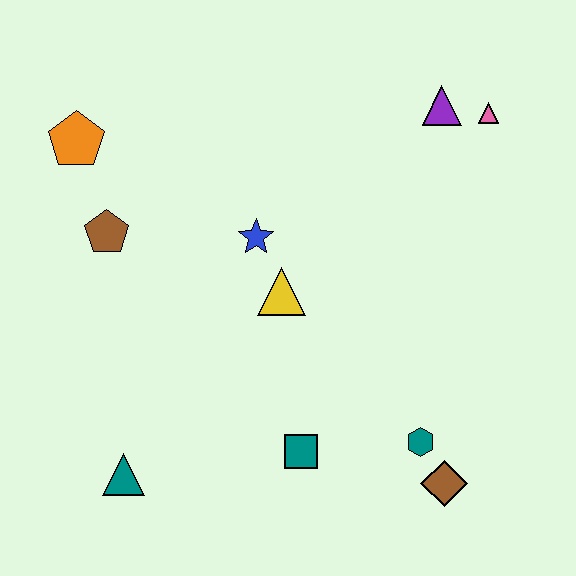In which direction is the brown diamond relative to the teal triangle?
The brown diamond is to the right of the teal triangle.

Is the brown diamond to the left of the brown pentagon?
No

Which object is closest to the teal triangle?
The teal square is closest to the teal triangle.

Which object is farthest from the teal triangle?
The pink triangle is farthest from the teal triangle.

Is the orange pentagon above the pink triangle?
No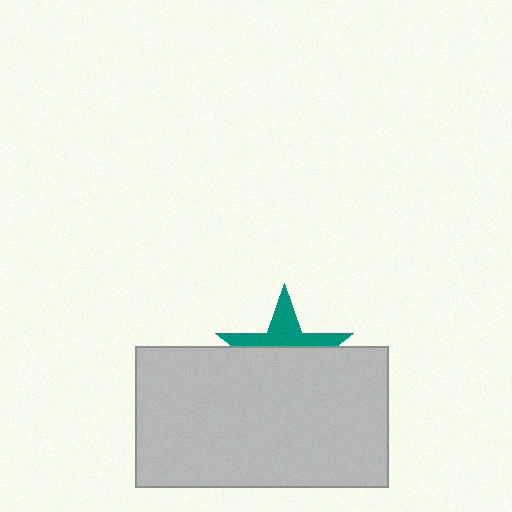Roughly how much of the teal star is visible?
A small part of it is visible (roughly 38%).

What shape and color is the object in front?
The object in front is a light gray rectangle.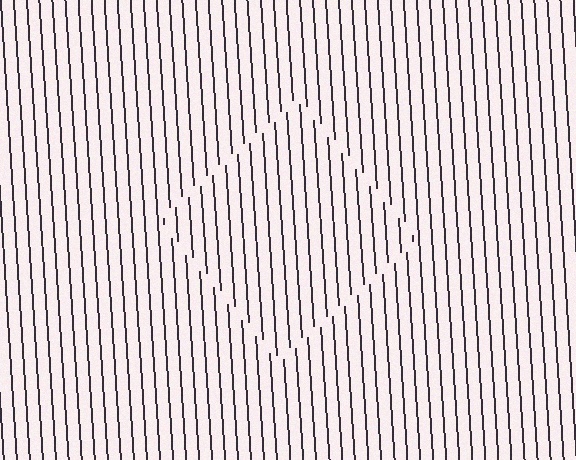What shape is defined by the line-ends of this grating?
An illusory square. The interior of the shape contains the same grating, shifted by half a period — the contour is defined by the phase discontinuity where line-ends from the inner and outer gratings abut.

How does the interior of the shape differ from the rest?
The interior of the shape contains the same grating, shifted by half a period — the contour is defined by the phase discontinuity where line-ends from the inner and outer gratings abut.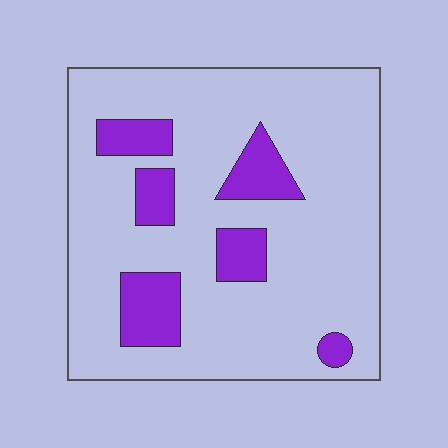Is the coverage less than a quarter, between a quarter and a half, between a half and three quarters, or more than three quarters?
Less than a quarter.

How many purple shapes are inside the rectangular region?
6.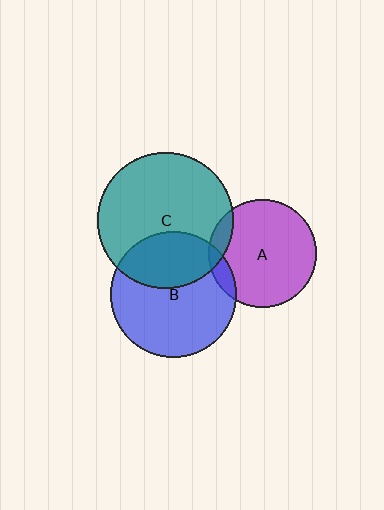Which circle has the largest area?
Circle C (teal).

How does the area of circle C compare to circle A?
Approximately 1.6 times.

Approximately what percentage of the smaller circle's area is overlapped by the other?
Approximately 35%.